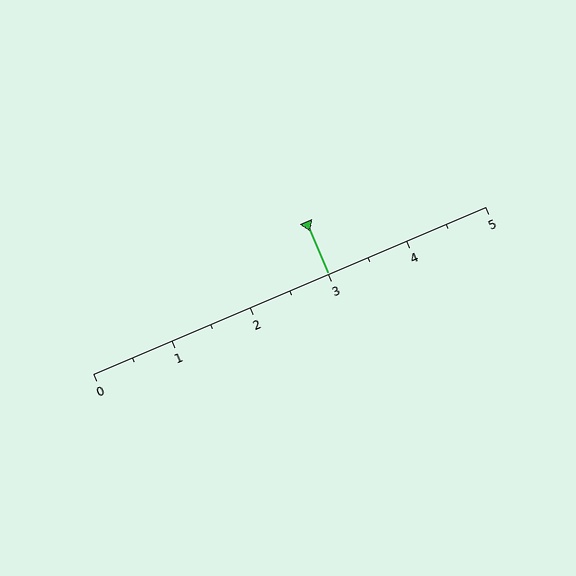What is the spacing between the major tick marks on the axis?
The major ticks are spaced 1 apart.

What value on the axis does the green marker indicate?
The marker indicates approximately 3.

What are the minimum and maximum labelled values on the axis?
The axis runs from 0 to 5.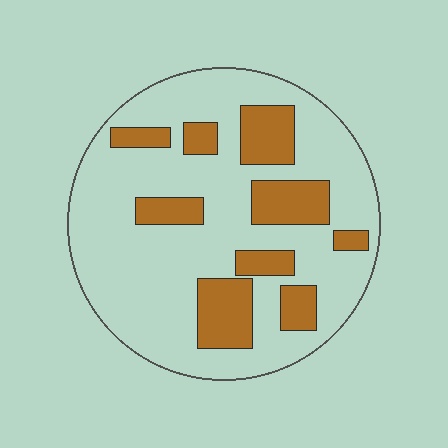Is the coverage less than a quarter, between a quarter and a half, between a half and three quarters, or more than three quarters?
Less than a quarter.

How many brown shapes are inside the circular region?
9.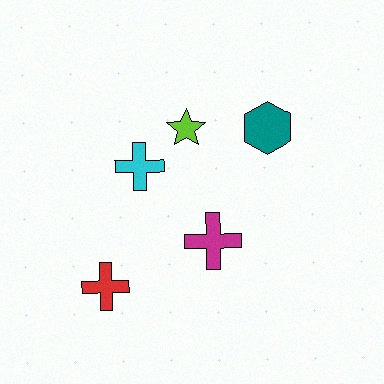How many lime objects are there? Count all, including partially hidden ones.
There is 1 lime object.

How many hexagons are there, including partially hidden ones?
There is 1 hexagon.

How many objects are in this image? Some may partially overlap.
There are 5 objects.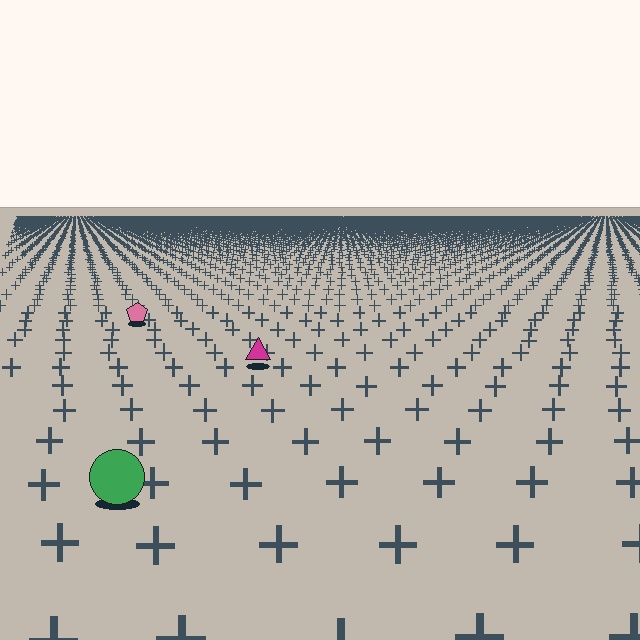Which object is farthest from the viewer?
The pink pentagon is farthest from the viewer. It appears smaller and the ground texture around it is denser.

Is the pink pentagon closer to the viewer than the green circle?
No. The green circle is closer — you can tell from the texture gradient: the ground texture is coarser near it.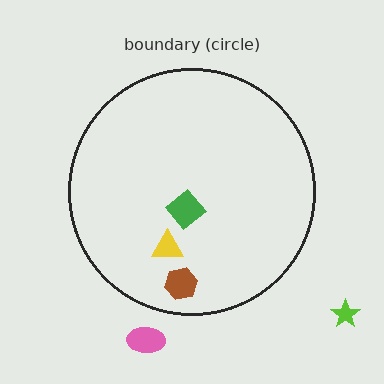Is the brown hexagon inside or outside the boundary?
Inside.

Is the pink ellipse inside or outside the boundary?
Outside.